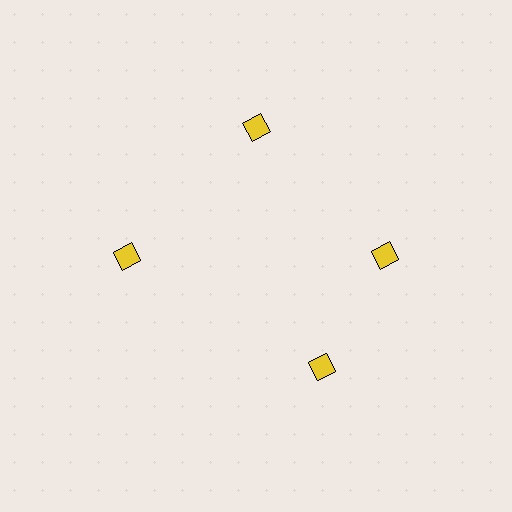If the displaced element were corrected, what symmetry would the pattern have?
It would have 4-fold rotational symmetry — the pattern would map onto itself every 90 degrees.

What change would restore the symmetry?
The symmetry would be restored by rotating it back into even spacing with its neighbors so that all 4 diamonds sit at equal angles and equal distance from the center.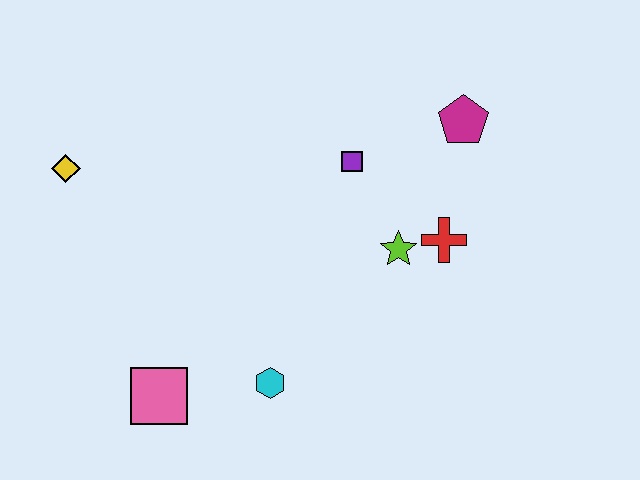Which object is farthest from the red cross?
The yellow diamond is farthest from the red cross.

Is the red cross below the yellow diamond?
Yes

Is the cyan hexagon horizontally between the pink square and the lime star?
Yes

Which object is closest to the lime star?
The red cross is closest to the lime star.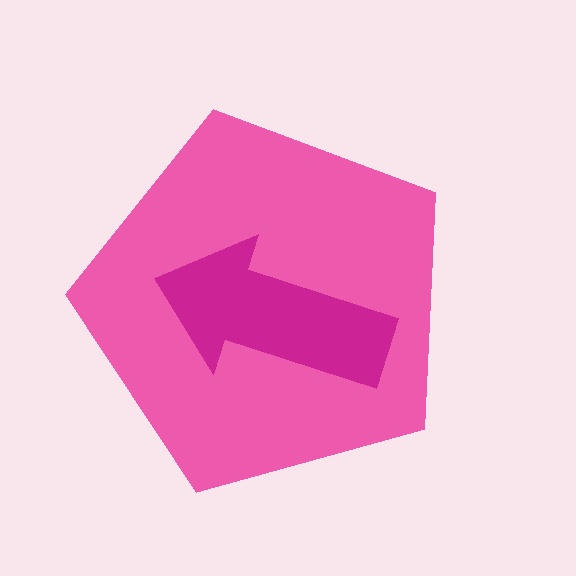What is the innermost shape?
The magenta arrow.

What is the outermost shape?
The pink pentagon.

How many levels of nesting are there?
2.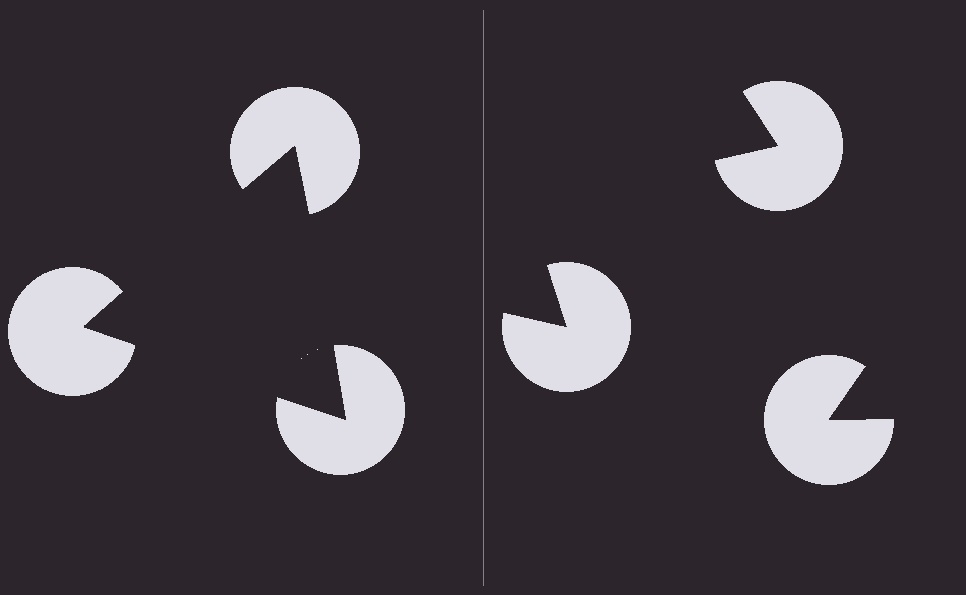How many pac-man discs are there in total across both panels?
6 — 3 on each side.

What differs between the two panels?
The pac-man discs are positioned identically on both sides; only the wedge orientations differ. On the left they align to a triangle; on the right they are misaligned.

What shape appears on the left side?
An illusory triangle.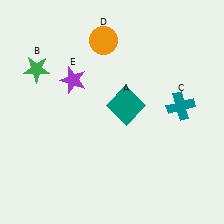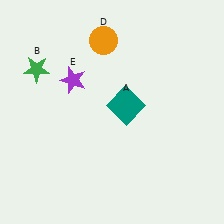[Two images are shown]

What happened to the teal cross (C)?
The teal cross (C) was removed in Image 2. It was in the top-right area of Image 1.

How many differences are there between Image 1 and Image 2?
There is 1 difference between the two images.